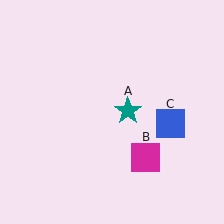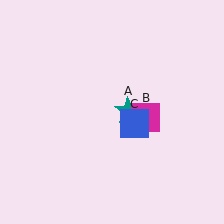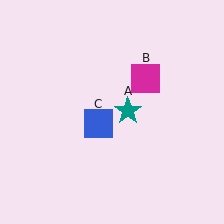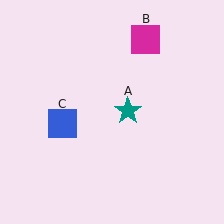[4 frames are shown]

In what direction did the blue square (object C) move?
The blue square (object C) moved left.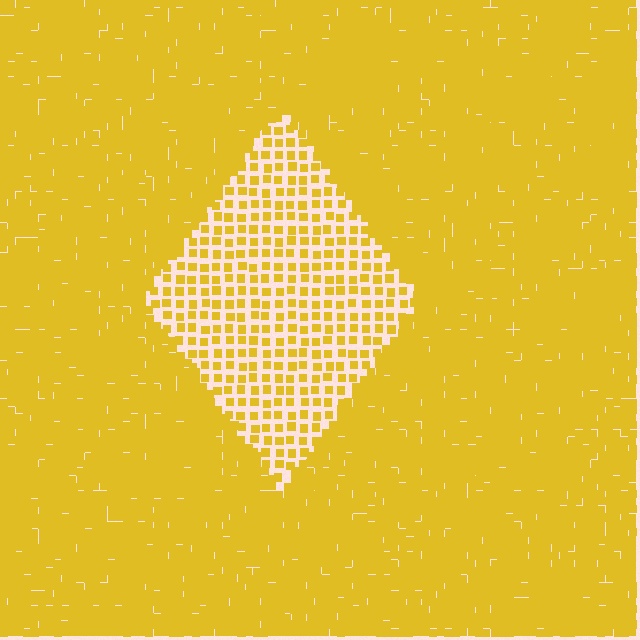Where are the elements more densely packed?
The elements are more densely packed outside the diamond boundary.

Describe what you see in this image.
The image contains small yellow elements arranged at two different densities. A diamond-shaped region is visible where the elements are less densely packed than the surrounding area.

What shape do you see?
I see a diamond.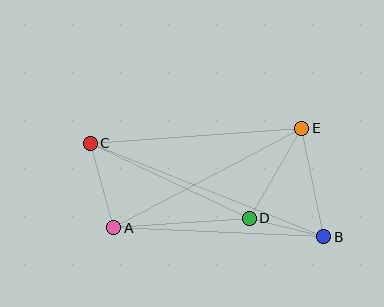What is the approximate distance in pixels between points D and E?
The distance between D and E is approximately 105 pixels.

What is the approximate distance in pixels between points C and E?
The distance between C and E is approximately 212 pixels.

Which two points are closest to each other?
Points B and D are closest to each other.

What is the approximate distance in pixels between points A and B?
The distance between A and B is approximately 210 pixels.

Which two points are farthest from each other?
Points B and C are farthest from each other.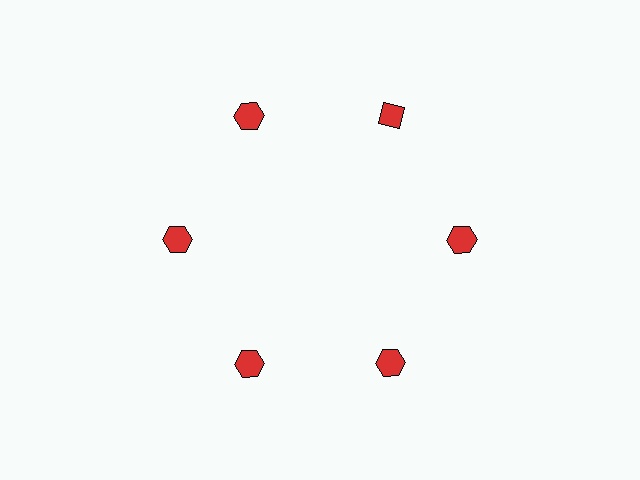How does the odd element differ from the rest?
It has a different shape: diamond instead of hexagon.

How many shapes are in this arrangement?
There are 6 shapes arranged in a ring pattern.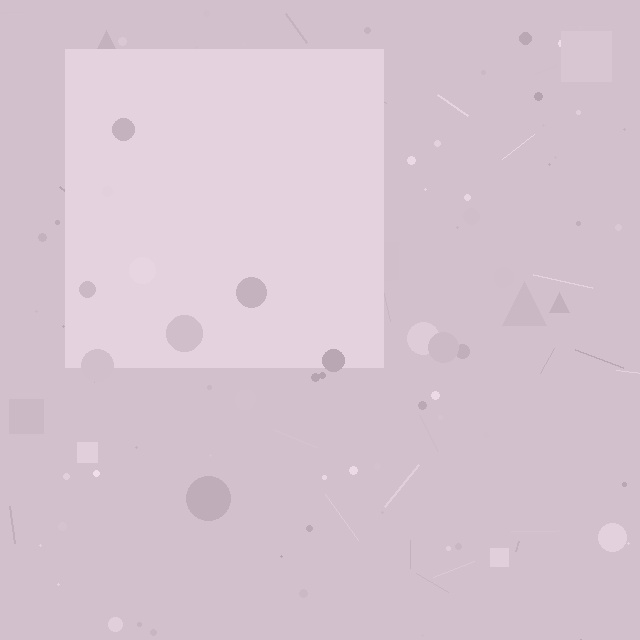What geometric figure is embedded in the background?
A square is embedded in the background.